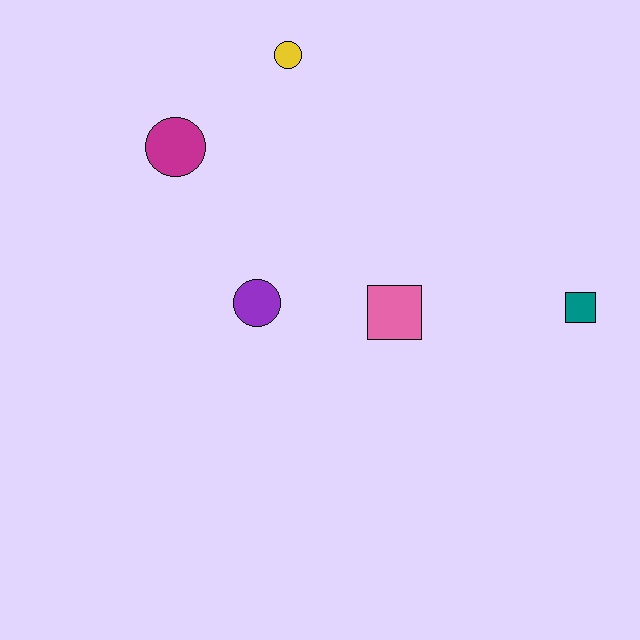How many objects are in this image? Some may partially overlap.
There are 5 objects.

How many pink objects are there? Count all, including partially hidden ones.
There is 1 pink object.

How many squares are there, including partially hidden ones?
There are 2 squares.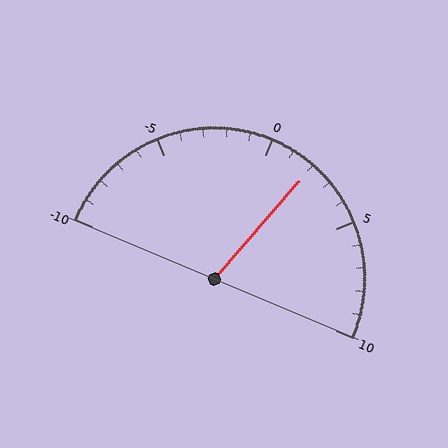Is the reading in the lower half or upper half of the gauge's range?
The reading is in the upper half of the range (-10 to 10).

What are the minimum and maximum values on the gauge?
The gauge ranges from -10 to 10.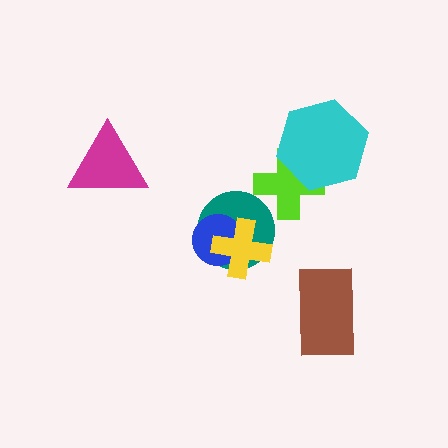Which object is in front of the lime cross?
The cyan hexagon is in front of the lime cross.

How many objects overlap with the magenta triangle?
0 objects overlap with the magenta triangle.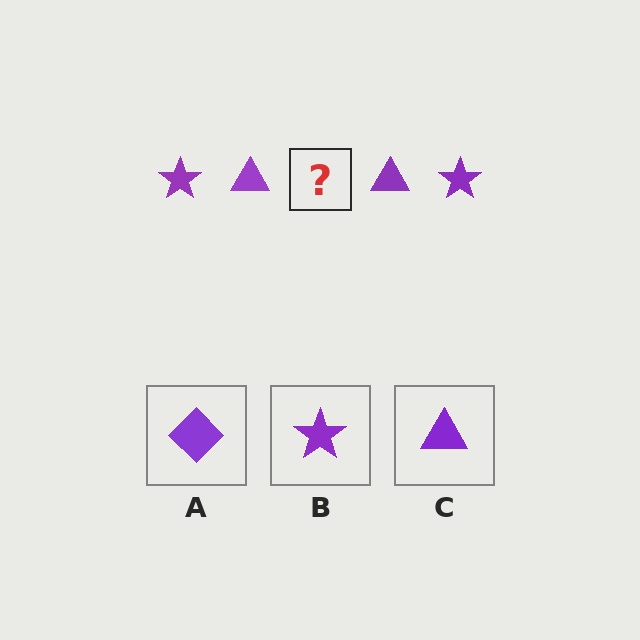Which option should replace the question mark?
Option B.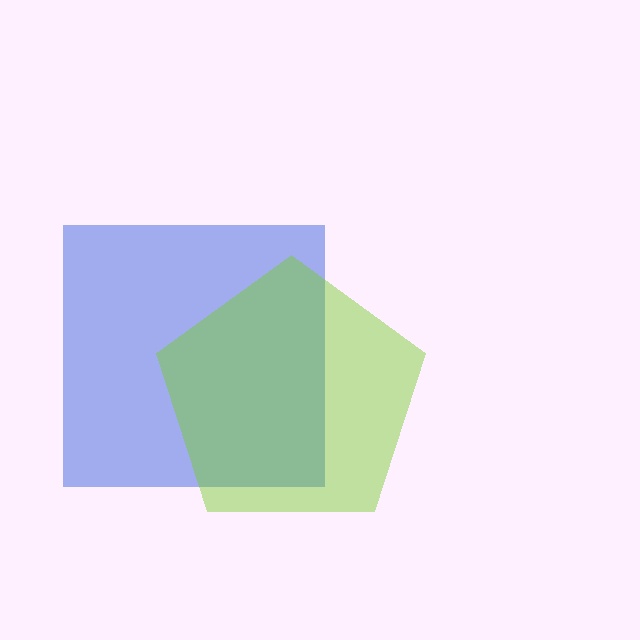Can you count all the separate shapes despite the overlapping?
Yes, there are 2 separate shapes.